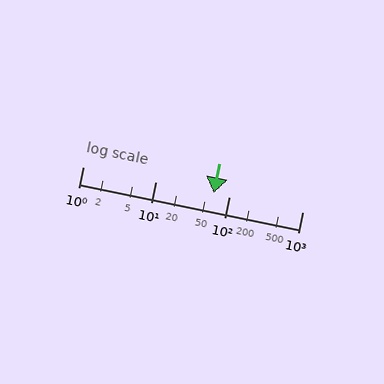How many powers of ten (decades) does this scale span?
The scale spans 3 decades, from 1 to 1000.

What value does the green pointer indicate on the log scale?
The pointer indicates approximately 61.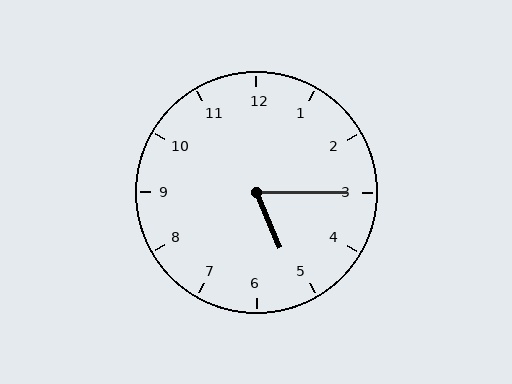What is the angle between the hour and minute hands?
Approximately 68 degrees.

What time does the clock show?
5:15.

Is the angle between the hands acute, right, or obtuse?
It is acute.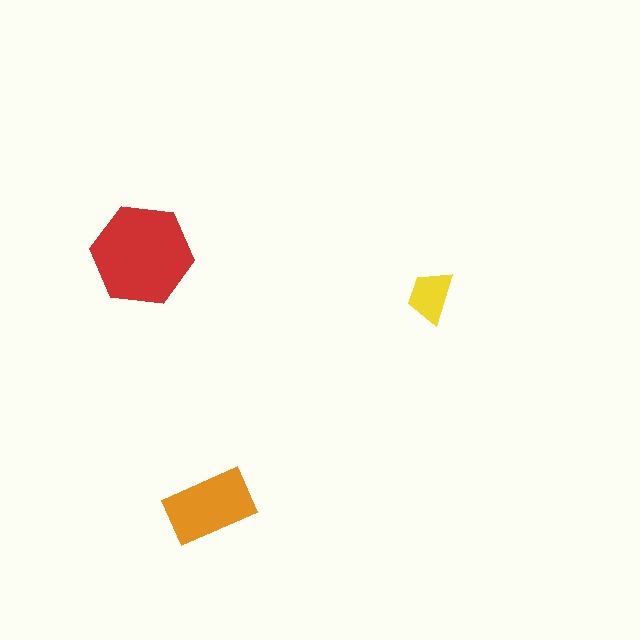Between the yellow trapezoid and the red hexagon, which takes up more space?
The red hexagon.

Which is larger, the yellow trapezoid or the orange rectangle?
The orange rectangle.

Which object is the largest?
The red hexagon.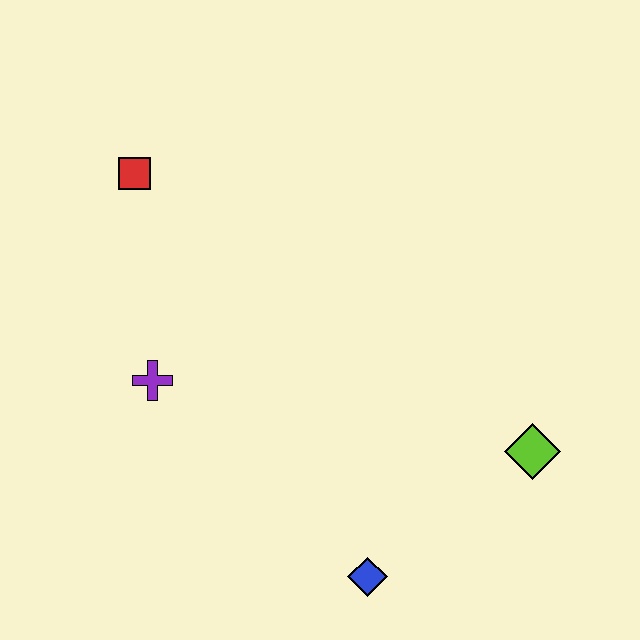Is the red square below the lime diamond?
No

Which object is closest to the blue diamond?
The lime diamond is closest to the blue diamond.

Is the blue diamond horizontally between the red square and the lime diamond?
Yes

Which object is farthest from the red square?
The lime diamond is farthest from the red square.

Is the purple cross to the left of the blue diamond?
Yes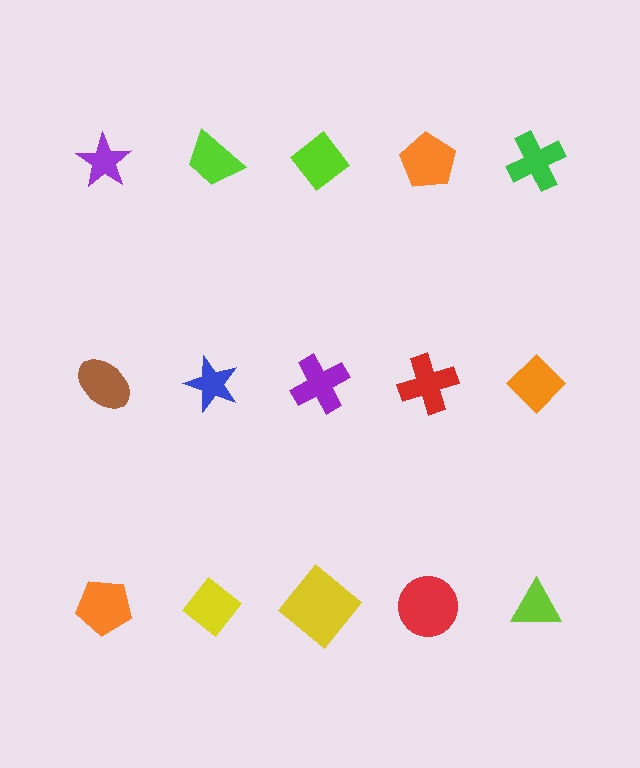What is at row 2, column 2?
A blue star.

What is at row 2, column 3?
A purple cross.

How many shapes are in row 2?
5 shapes.